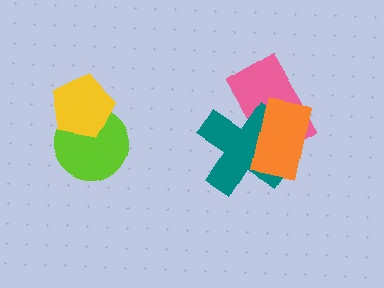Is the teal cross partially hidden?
Yes, it is partially covered by another shape.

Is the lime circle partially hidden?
Yes, it is partially covered by another shape.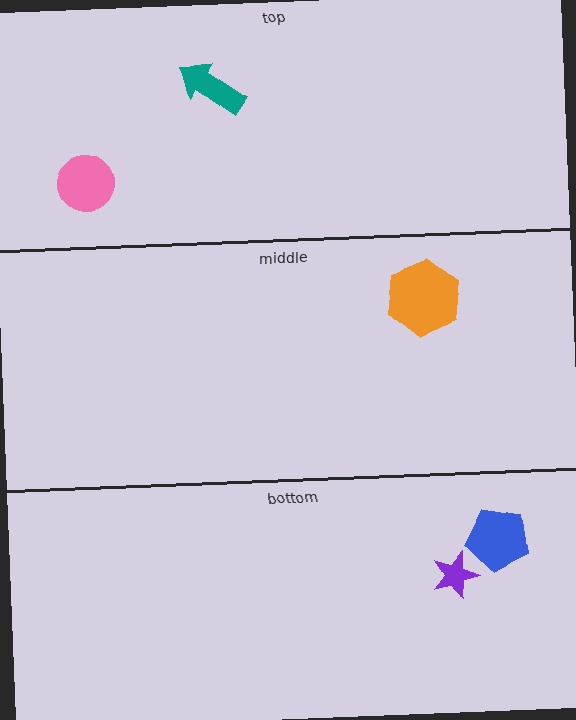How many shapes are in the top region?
2.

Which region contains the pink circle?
The top region.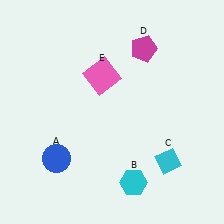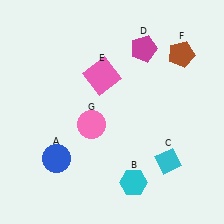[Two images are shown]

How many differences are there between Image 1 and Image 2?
There are 2 differences between the two images.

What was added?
A brown pentagon (F), a pink circle (G) were added in Image 2.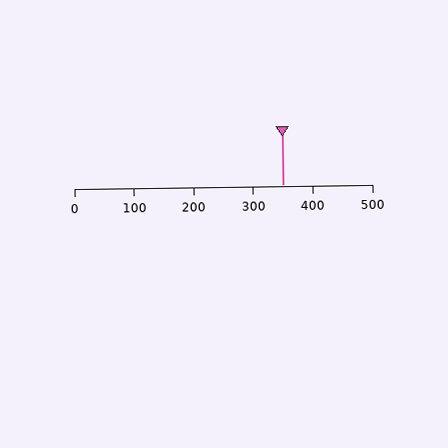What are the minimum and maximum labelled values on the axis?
The axis runs from 0 to 500.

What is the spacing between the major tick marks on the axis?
The major ticks are spaced 100 apart.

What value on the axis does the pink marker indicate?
The marker indicates approximately 350.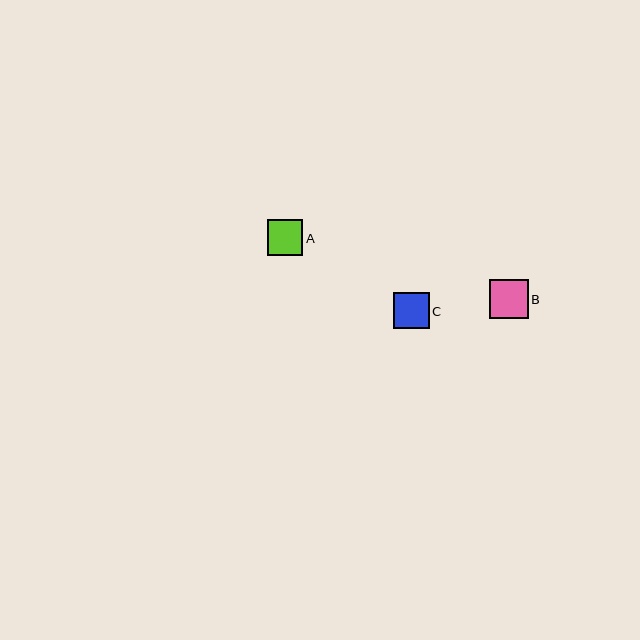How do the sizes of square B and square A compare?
Square B and square A are approximately the same size.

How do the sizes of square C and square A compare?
Square C and square A are approximately the same size.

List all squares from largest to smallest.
From largest to smallest: B, C, A.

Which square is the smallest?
Square A is the smallest with a size of approximately 36 pixels.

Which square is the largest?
Square B is the largest with a size of approximately 39 pixels.